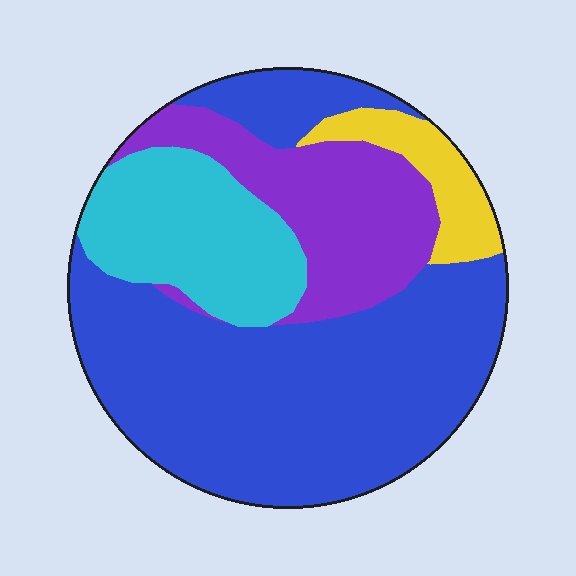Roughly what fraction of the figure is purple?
Purple takes up about one fifth (1/5) of the figure.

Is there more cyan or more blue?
Blue.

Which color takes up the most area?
Blue, at roughly 55%.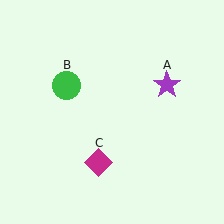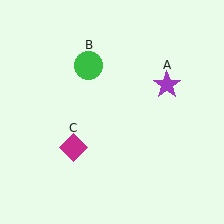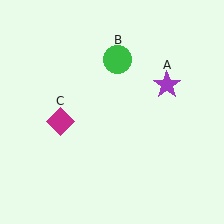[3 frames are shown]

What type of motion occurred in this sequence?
The green circle (object B), magenta diamond (object C) rotated clockwise around the center of the scene.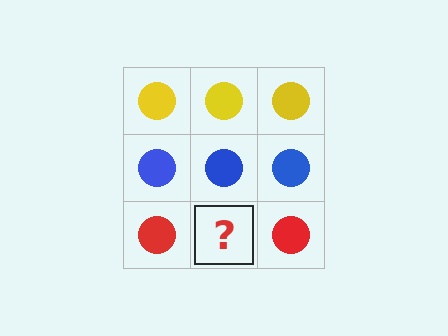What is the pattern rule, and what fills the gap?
The rule is that each row has a consistent color. The gap should be filled with a red circle.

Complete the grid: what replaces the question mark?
The question mark should be replaced with a red circle.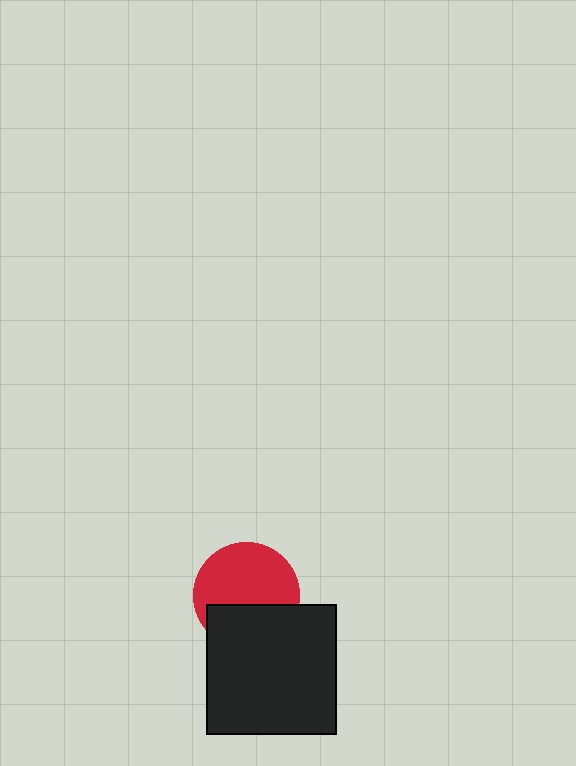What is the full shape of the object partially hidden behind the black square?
The partially hidden object is a red circle.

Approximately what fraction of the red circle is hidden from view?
Roughly 38% of the red circle is hidden behind the black square.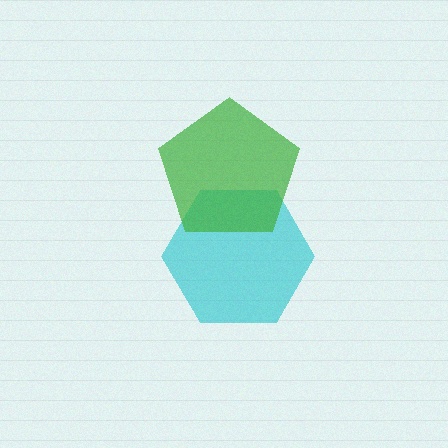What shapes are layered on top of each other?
The layered shapes are: a cyan hexagon, a green pentagon.